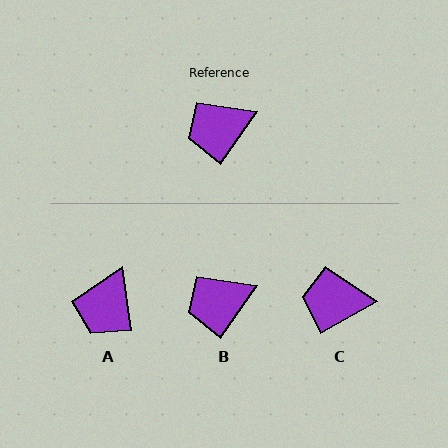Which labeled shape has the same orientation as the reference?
B.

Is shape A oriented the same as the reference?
No, it is off by about 42 degrees.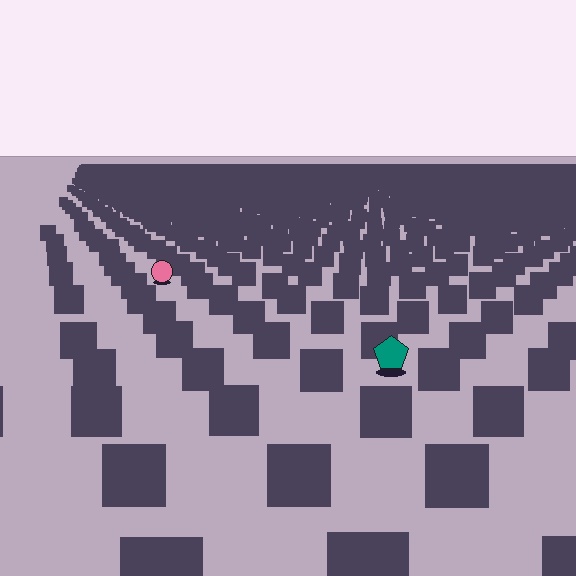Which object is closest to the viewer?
The teal pentagon is closest. The texture marks near it are larger and more spread out.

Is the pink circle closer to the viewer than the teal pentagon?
No. The teal pentagon is closer — you can tell from the texture gradient: the ground texture is coarser near it.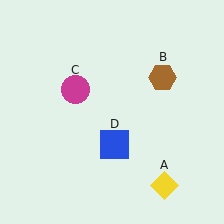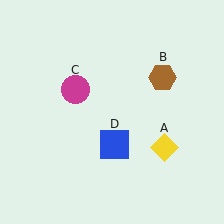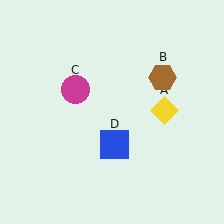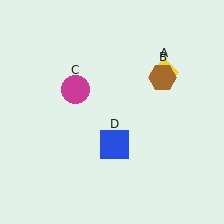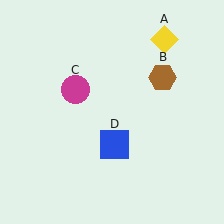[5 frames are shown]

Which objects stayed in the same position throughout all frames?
Brown hexagon (object B) and magenta circle (object C) and blue square (object D) remained stationary.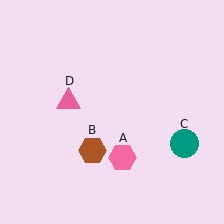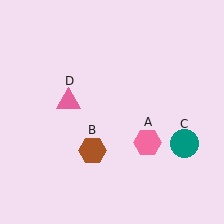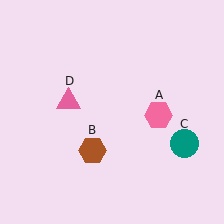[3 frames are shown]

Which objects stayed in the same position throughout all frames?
Brown hexagon (object B) and teal circle (object C) and pink triangle (object D) remained stationary.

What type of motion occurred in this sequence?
The pink hexagon (object A) rotated counterclockwise around the center of the scene.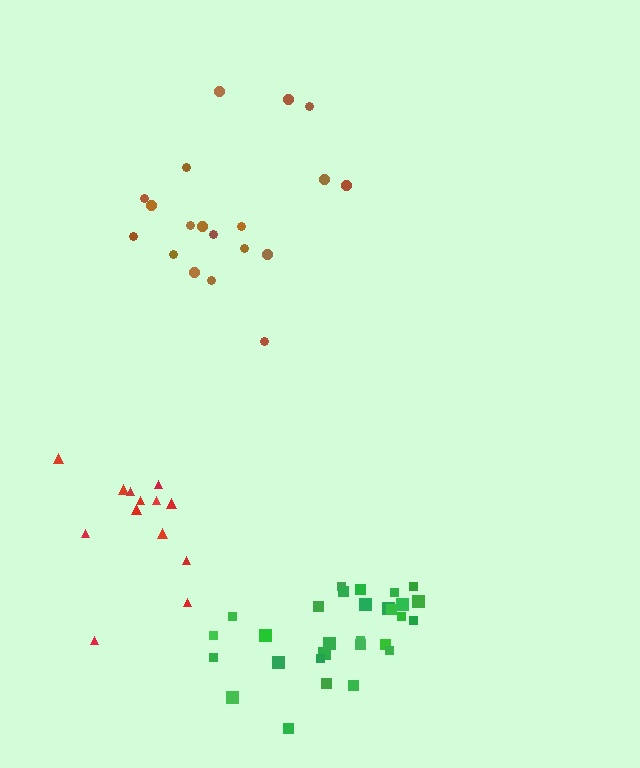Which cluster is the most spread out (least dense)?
Red.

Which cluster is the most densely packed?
Green.